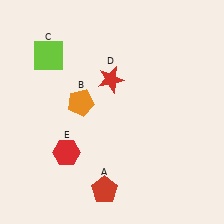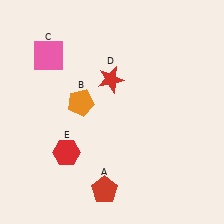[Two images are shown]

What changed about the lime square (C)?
In Image 1, C is lime. In Image 2, it changed to pink.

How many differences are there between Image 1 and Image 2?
There is 1 difference between the two images.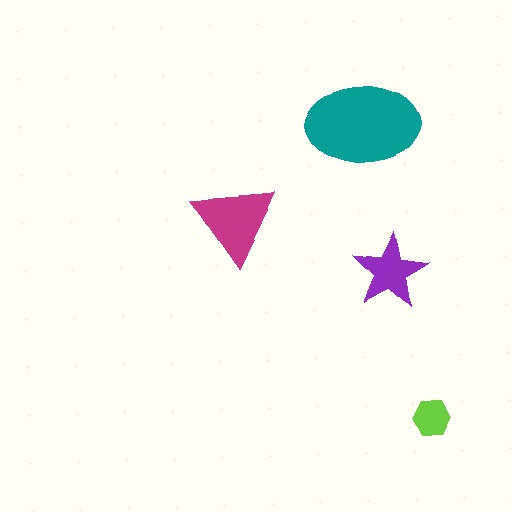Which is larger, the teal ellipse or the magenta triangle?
The teal ellipse.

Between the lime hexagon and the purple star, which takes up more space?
The purple star.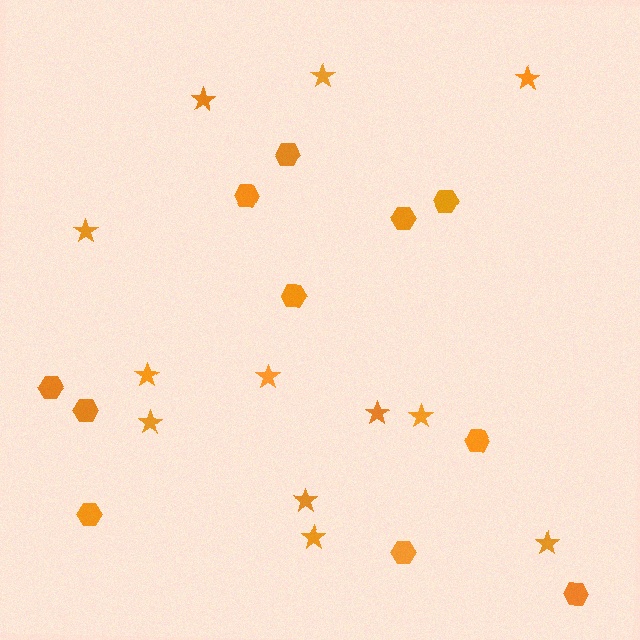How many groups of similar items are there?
There are 2 groups: one group of hexagons (11) and one group of stars (12).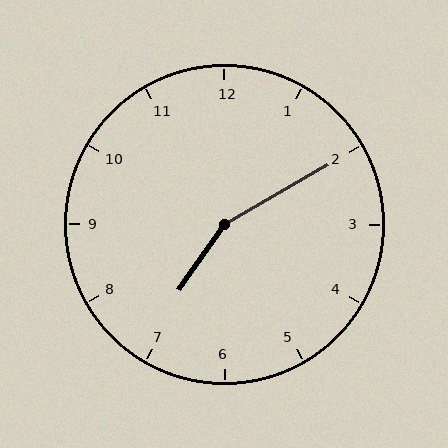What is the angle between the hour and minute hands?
Approximately 155 degrees.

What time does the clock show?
7:10.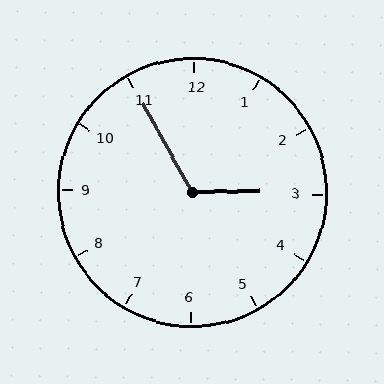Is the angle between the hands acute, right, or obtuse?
It is obtuse.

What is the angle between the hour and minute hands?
Approximately 118 degrees.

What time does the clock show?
2:55.